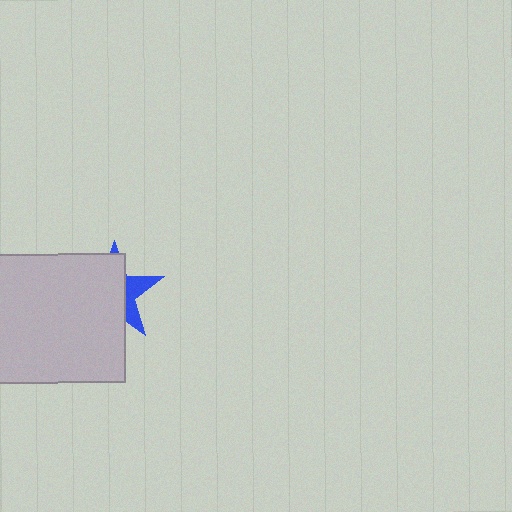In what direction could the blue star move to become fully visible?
The blue star could move right. That would shift it out from behind the light gray square entirely.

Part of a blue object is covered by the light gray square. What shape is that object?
It is a star.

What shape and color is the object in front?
The object in front is a light gray square.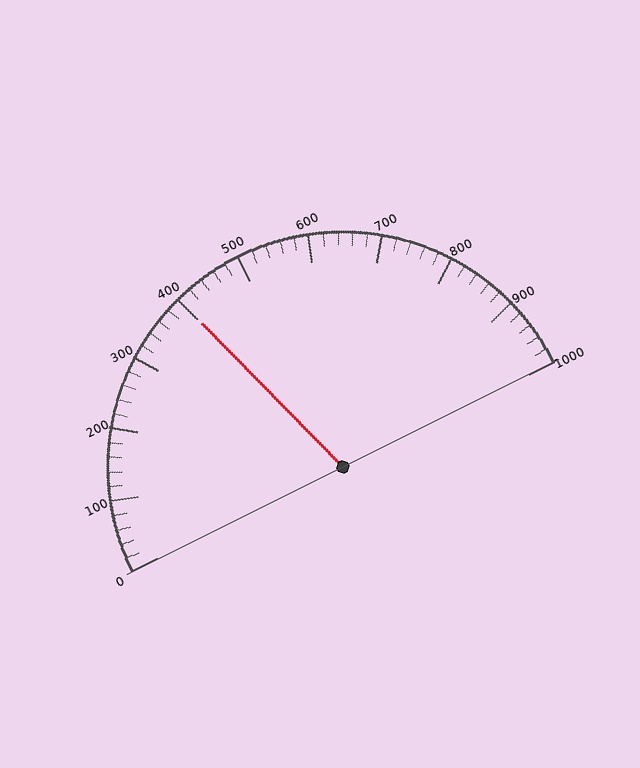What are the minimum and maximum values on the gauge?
The gauge ranges from 0 to 1000.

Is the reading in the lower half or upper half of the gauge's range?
The reading is in the lower half of the range (0 to 1000).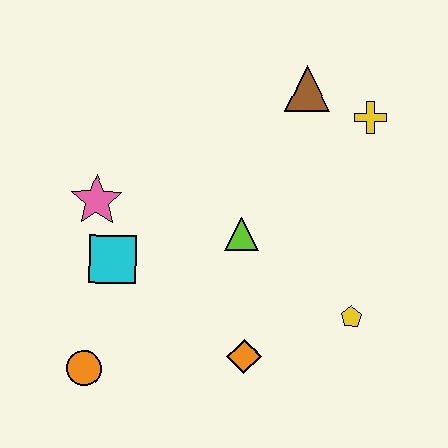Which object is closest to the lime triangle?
The orange diamond is closest to the lime triangle.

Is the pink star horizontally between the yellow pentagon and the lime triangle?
No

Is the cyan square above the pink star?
No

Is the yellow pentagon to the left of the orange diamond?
No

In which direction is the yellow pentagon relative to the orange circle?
The yellow pentagon is to the right of the orange circle.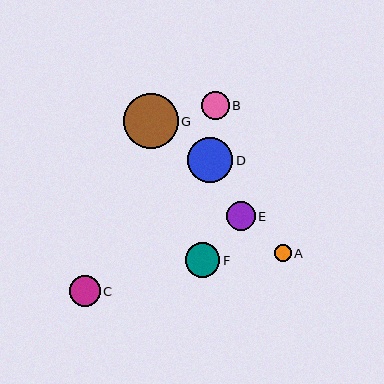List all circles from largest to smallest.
From largest to smallest: G, D, F, C, E, B, A.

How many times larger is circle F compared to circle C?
Circle F is approximately 1.1 times the size of circle C.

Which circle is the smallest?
Circle A is the smallest with a size of approximately 17 pixels.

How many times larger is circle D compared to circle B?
Circle D is approximately 1.6 times the size of circle B.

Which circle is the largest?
Circle G is the largest with a size of approximately 55 pixels.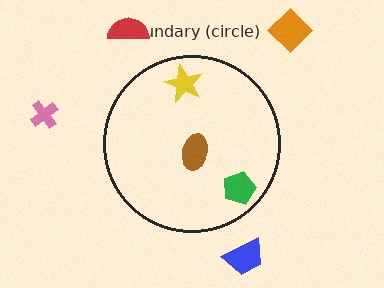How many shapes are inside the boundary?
3 inside, 4 outside.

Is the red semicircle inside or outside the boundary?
Outside.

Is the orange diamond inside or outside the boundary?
Outside.